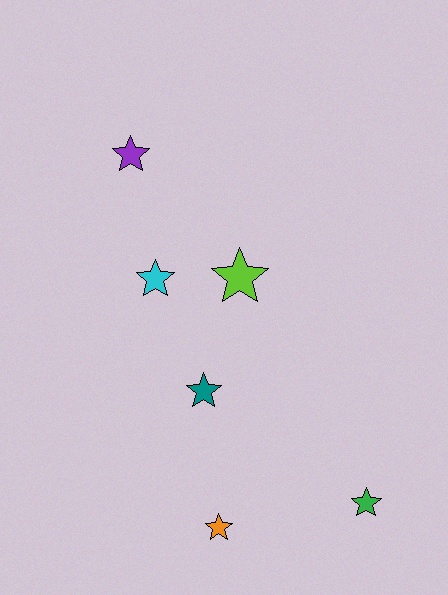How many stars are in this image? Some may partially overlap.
There are 6 stars.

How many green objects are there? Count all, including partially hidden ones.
There is 1 green object.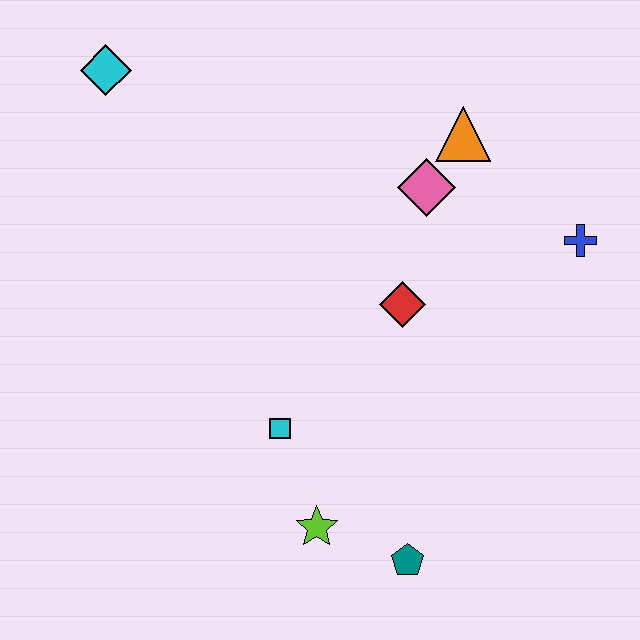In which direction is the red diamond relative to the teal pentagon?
The red diamond is above the teal pentagon.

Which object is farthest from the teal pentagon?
The cyan diamond is farthest from the teal pentagon.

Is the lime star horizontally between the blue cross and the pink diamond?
No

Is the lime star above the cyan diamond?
No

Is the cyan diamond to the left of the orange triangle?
Yes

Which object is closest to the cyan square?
The lime star is closest to the cyan square.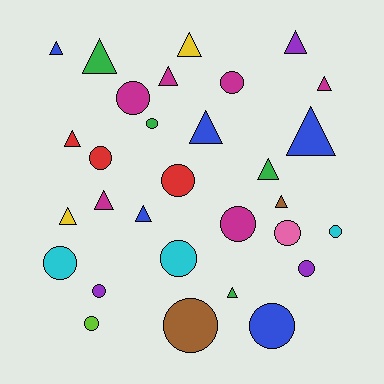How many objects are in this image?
There are 30 objects.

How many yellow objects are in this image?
There are 2 yellow objects.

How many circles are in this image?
There are 15 circles.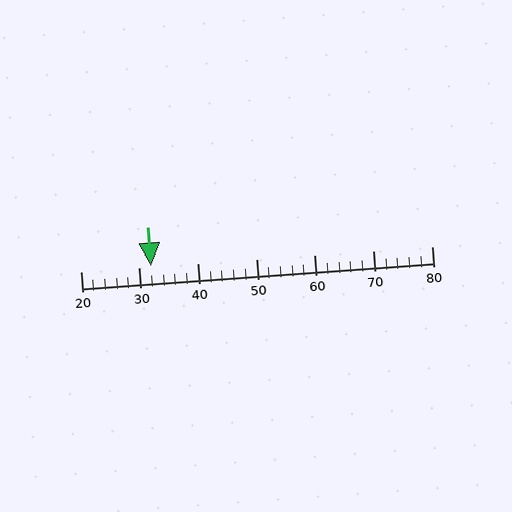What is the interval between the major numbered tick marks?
The major tick marks are spaced 10 units apart.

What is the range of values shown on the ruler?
The ruler shows values from 20 to 80.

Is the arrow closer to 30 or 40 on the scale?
The arrow is closer to 30.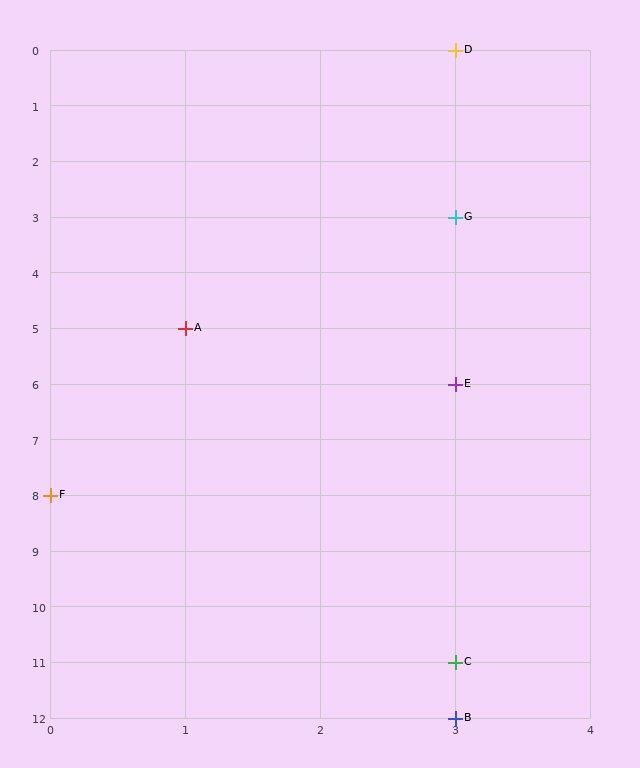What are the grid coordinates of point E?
Point E is at grid coordinates (3, 6).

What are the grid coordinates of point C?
Point C is at grid coordinates (3, 11).